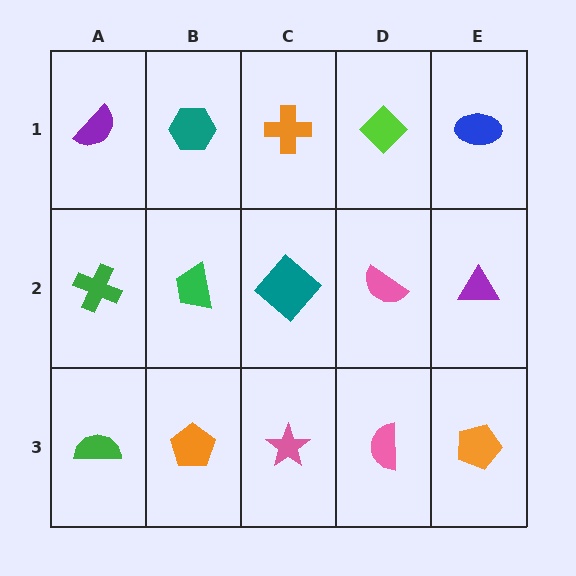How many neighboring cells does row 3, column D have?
3.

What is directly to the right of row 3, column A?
An orange pentagon.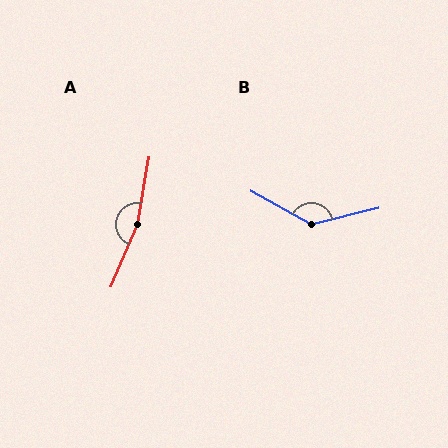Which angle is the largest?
A, at approximately 167 degrees.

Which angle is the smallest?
B, at approximately 138 degrees.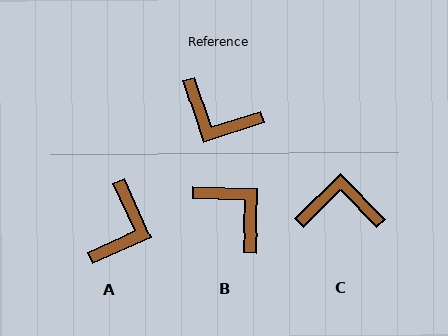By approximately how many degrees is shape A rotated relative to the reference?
Approximately 97 degrees counter-clockwise.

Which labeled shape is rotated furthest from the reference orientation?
B, about 161 degrees away.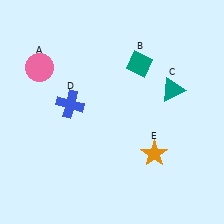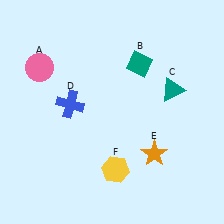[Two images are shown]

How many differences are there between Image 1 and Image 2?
There is 1 difference between the two images.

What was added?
A yellow hexagon (F) was added in Image 2.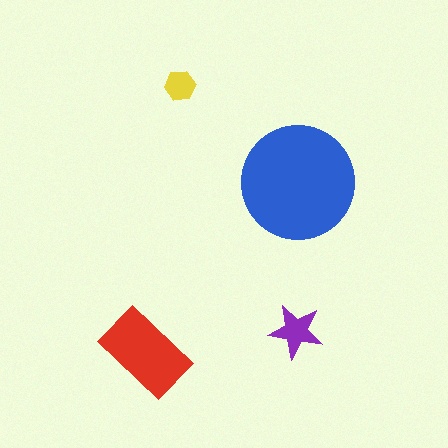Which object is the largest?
The blue circle.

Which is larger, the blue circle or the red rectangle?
The blue circle.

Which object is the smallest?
The yellow hexagon.